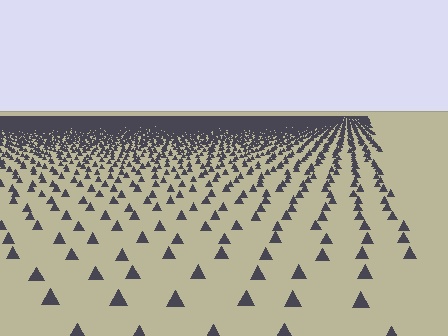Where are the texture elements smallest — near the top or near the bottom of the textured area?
Near the top.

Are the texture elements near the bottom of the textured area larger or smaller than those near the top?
Larger. Near the bottom, elements are closer to the viewer and appear at a bigger on-screen size.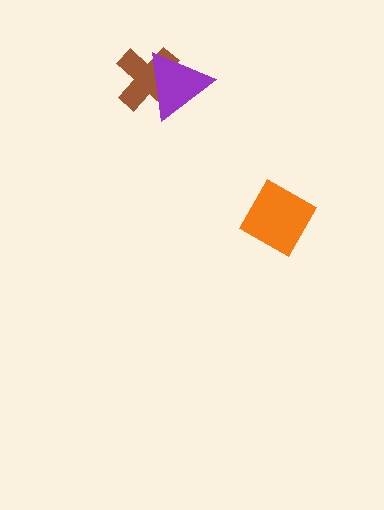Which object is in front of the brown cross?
The purple triangle is in front of the brown cross.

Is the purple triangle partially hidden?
No, no other shape covers it.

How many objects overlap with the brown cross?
1 object overlaps with the brown cross.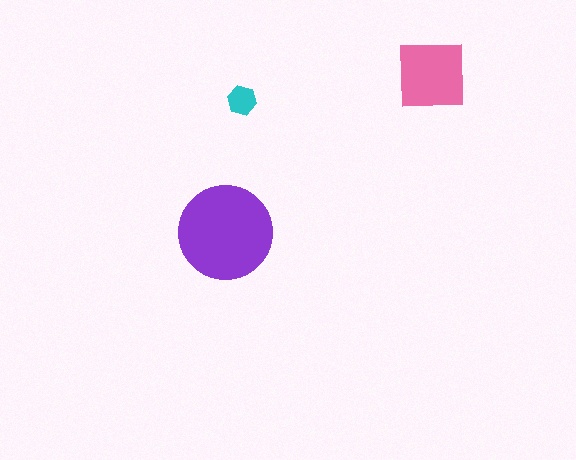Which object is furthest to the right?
The pink square is rightmost.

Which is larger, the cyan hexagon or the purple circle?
The purple circle.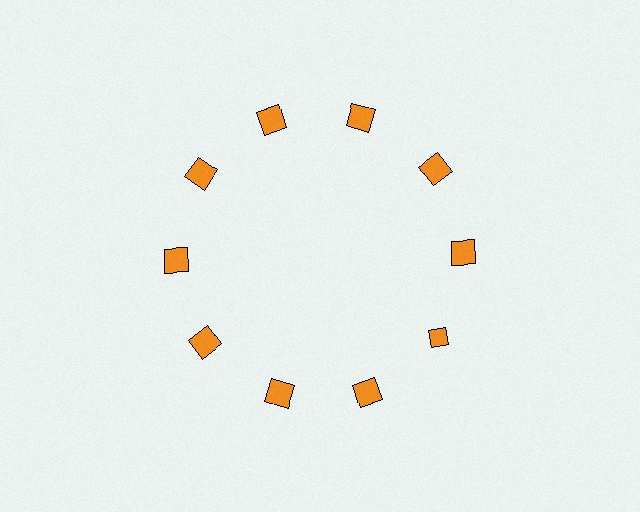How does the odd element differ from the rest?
It has a different shape: diamond instead of square.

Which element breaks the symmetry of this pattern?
The orange diamond at roughly the 4 o'clock position breaks the symmetry. All other shapes are orange squares.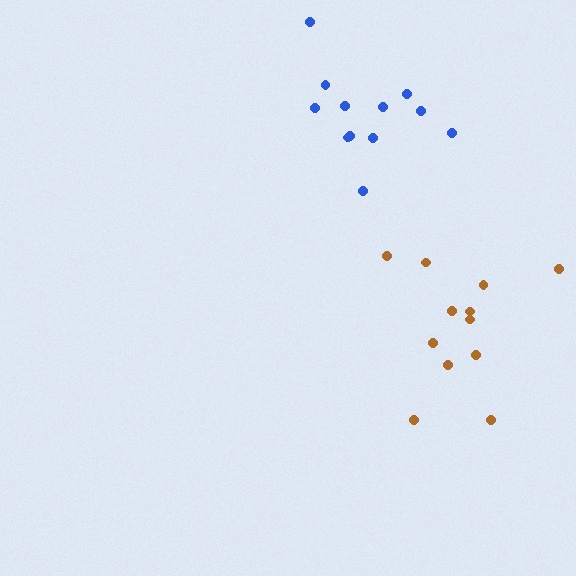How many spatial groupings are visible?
There are 2 spatial groupings.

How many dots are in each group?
Group 1: 12 dots, Group 2: 12 dots (24 total).